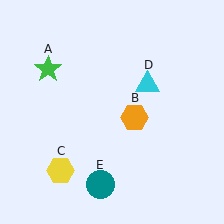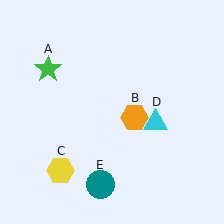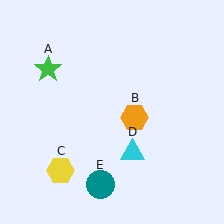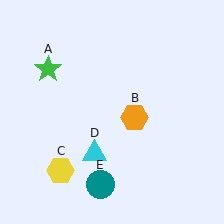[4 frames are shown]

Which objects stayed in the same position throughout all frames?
Green star (object A) and orange hexagon (object B) and yellow hexagon (object C) and teal circle (object E) remained stationary.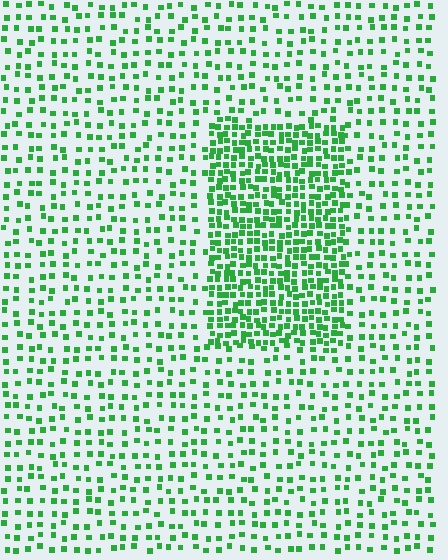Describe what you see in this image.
The image contains small green elements arranged at two different densities. A rectangle-shaped region is visible where the elements are more densely packed than the surrounding area.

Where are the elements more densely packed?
The elements are more densely packed inside the rectangle boundary.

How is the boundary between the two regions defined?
The boundary is defined by a change in element density (approximately 2.4x ratio). All elements are the same color, size, and shape.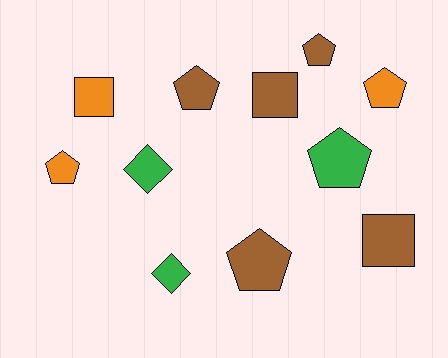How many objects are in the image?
There are 11 objects.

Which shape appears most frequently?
Pentagon, with 6 objects.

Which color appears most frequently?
Brown, with 5 objects.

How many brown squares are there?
There are 2 brown squares.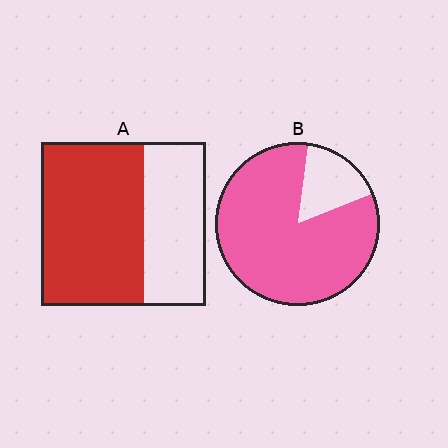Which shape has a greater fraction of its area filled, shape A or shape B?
Shape B.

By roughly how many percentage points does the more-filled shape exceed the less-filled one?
By roughly 20 percentage points (B over A).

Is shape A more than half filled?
Yes.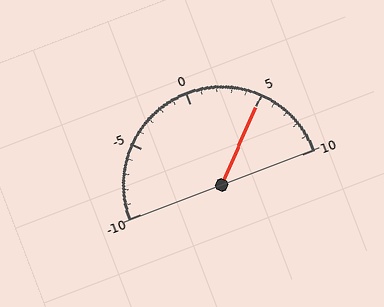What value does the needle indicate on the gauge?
The needle indicates approximately 5.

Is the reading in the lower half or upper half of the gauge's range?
The reading is in the upper half of the range (-10 to 10).